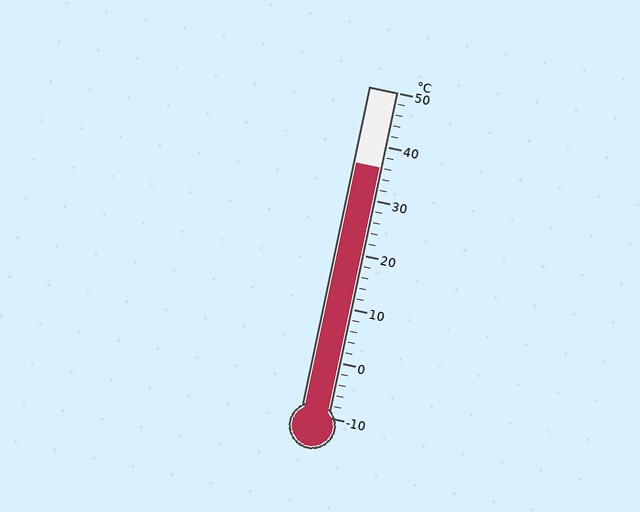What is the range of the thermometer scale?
The thermometer scale ranges from -10°C to 50°C.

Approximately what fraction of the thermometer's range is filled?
The thermometer is filled to approximately 75% of its range.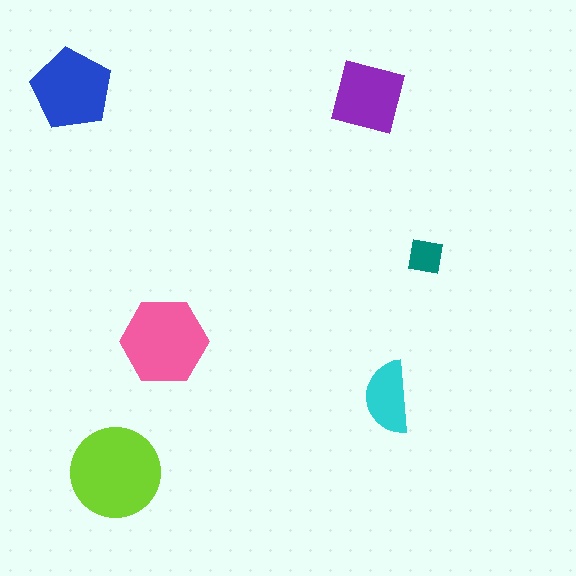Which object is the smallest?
The teal square.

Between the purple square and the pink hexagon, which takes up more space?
The pink hexagon.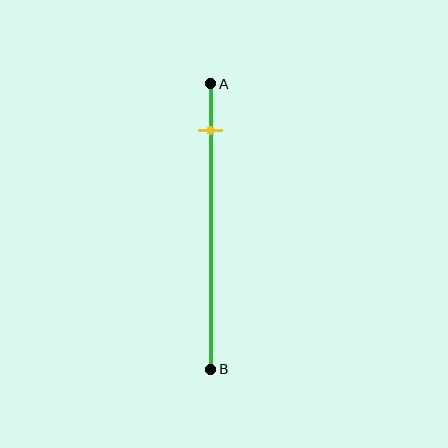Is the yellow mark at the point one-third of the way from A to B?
No, the mark is at about 15% from A, not at the 33% one-third point.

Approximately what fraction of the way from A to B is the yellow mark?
The yellow mark is approximately 15% of the way from A to B.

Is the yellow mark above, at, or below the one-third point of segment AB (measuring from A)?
The yellow mark is above the one-third point of segment AB.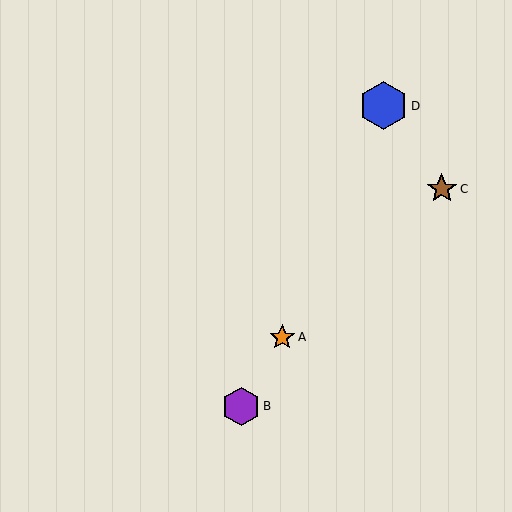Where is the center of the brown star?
The center of the brown star is at (442, 189).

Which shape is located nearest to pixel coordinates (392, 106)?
The blue hexagon (labeled D) at (383, 106) is nearest to that location.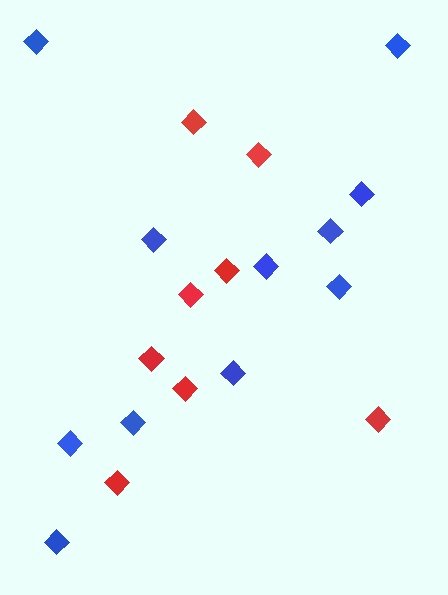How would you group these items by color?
There are 2 groups: one group of red diamonds (8) and one group of blue diamonds (11).